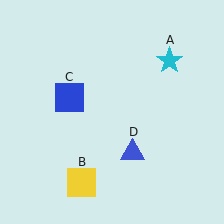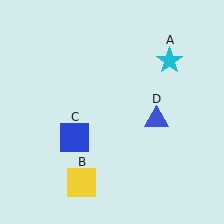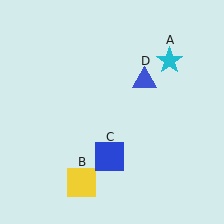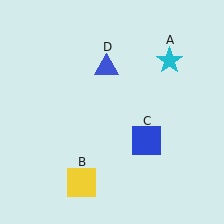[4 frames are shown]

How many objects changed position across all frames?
2 objects changed position: blue square (object C), blue triangle (object D).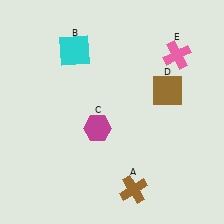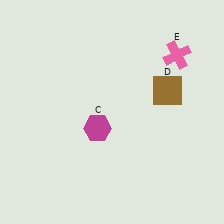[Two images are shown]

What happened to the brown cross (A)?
The brown cross (A) was removed in Image 2. It was in the bottom-right area of Image 1.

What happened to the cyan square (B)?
The cyan square (B) was removed in Image 2. It was in the top-left area of Image 1.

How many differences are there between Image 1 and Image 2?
There are 2 differences between the two images.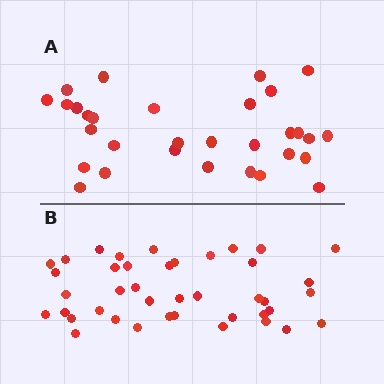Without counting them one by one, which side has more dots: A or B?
Region B (the bottom region) has more dots.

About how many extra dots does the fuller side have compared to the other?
Region B has roughly 10 or so more dots than region A.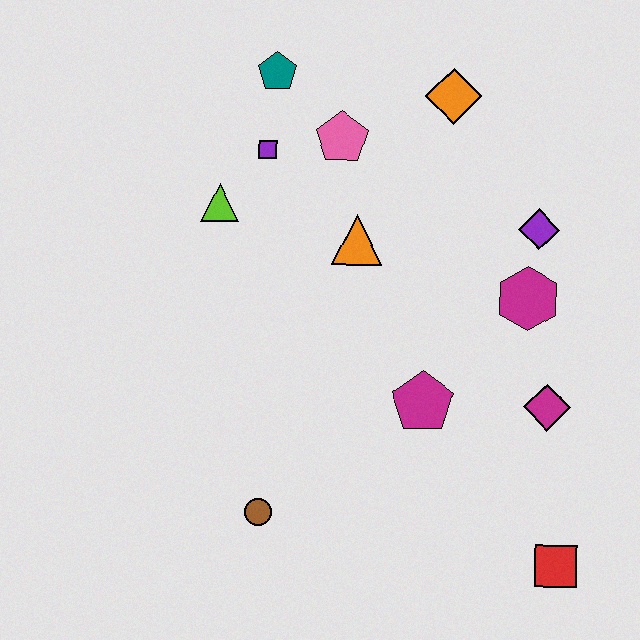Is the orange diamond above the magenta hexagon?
Yes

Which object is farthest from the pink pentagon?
The red square is farthest from the pink pentagon.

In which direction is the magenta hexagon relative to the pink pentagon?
The magenta hexagon is to the right of the pink pentagon.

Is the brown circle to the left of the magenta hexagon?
Yes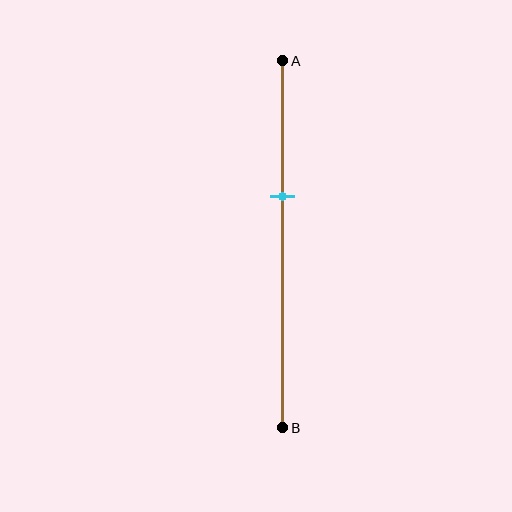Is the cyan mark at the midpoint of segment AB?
No, the mark is at about 35% from A, not at the 50% midpoint.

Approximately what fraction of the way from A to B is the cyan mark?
The cyan mark is approximately 35% of the way from A to B.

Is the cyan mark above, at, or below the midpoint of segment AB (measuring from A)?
The cyan mark is above the midpoint of segment AB.